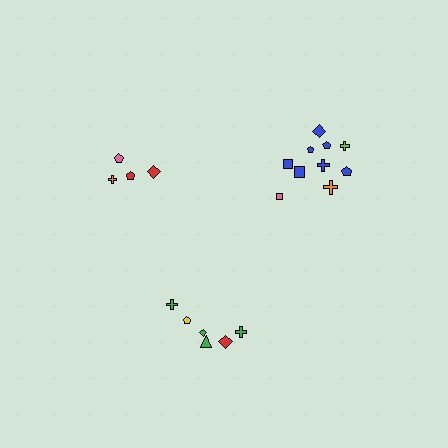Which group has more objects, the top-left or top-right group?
The top-right group.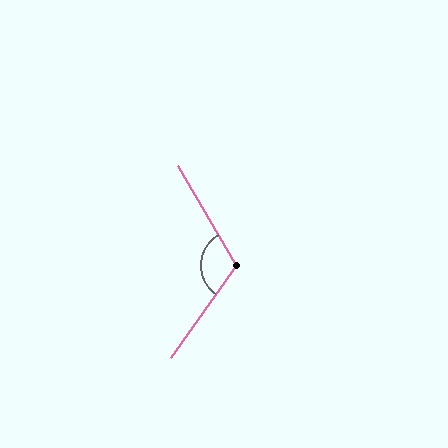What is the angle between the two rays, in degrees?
Approximately 114 degrees.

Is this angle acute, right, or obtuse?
It is obtuse.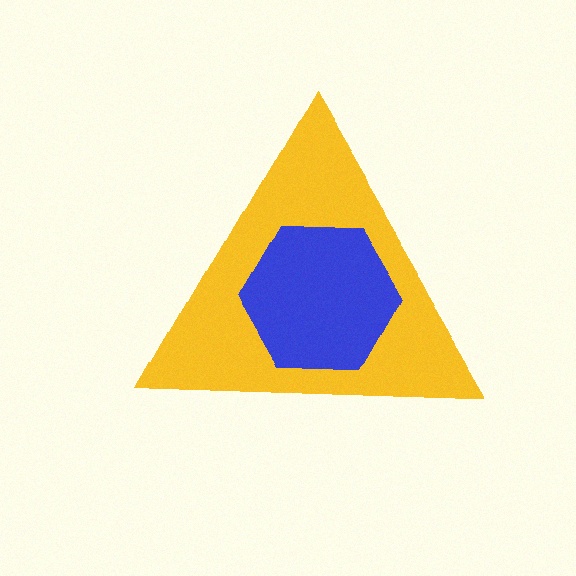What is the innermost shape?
The blue hexagon.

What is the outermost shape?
The yellow triangle.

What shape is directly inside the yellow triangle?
The blue hexagon.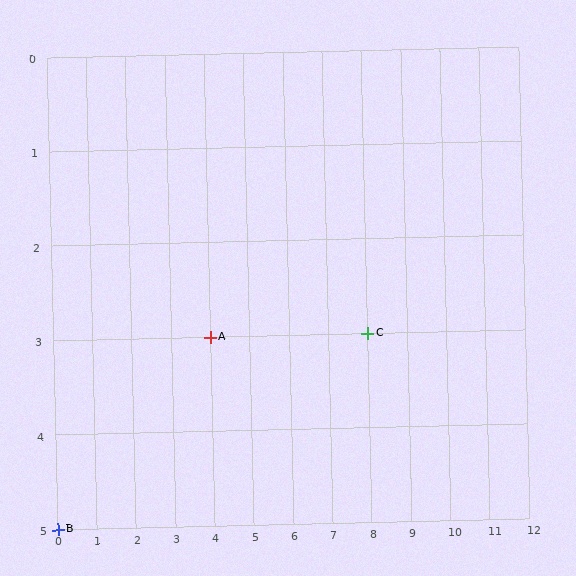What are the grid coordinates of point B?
Point B is at grid coordinates (0, 5).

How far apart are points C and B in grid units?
Points C and B are 8 columns and 2 rows apart (about 8.2 grid units diagonally).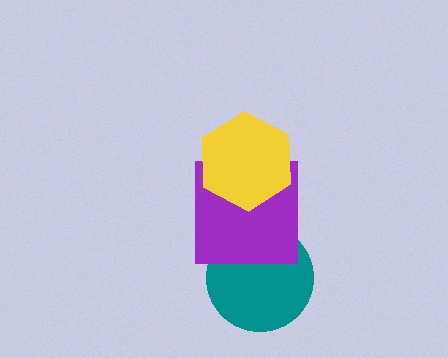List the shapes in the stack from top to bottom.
From top to bottom: the yellow hexagon, the purple square, the teal circle.